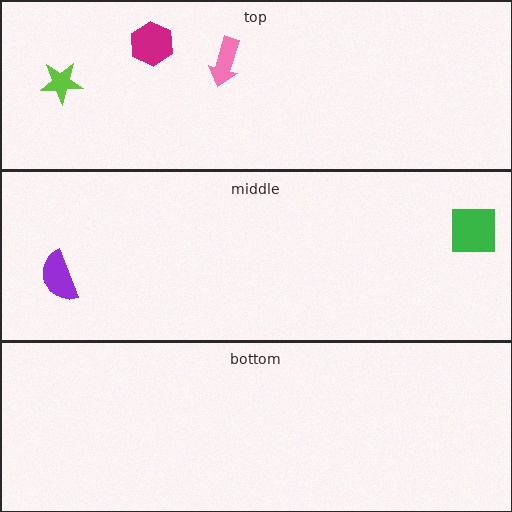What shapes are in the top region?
The magenta hexagon, the lime star, the pink arrow.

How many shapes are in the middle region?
2.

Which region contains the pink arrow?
The top region.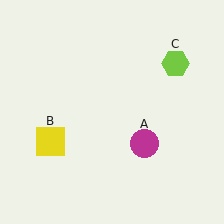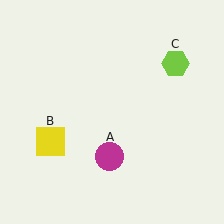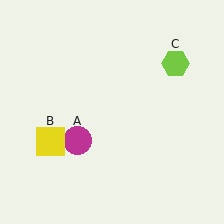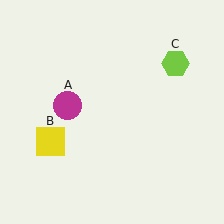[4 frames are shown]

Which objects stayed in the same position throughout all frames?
Yellow square (object B) and lime hexagon (object C) remained stationary.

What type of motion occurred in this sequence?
The magenta circle (object A) rotated clockwise around the center of the scene.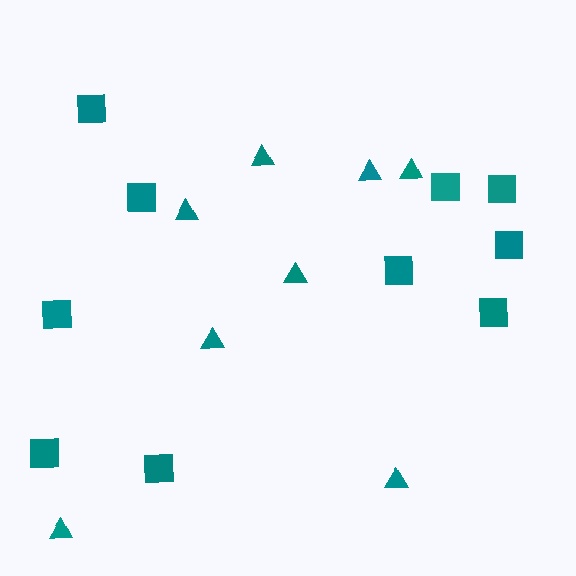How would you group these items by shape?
There are 2 groups: one group of squares (10) and one group of triangles (8).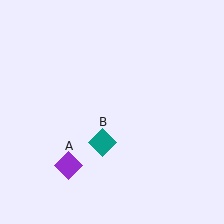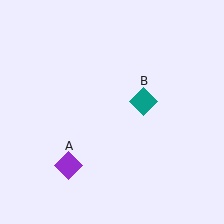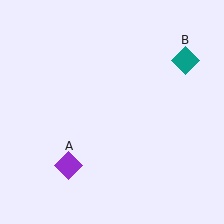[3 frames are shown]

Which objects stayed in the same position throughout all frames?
Purple diamond (object A) remained stationary.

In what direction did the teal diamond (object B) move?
The teal diamond (object B) moved up and to the right.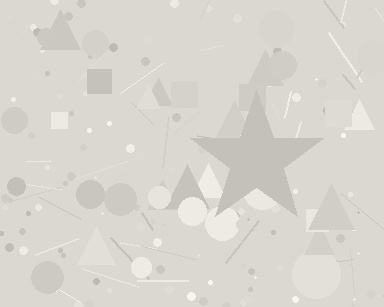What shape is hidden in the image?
A star is hidden in the image.